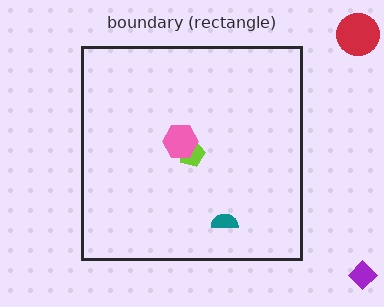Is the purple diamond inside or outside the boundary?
Outside.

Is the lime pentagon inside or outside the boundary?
Inside.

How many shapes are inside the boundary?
3 inside, 2 outside.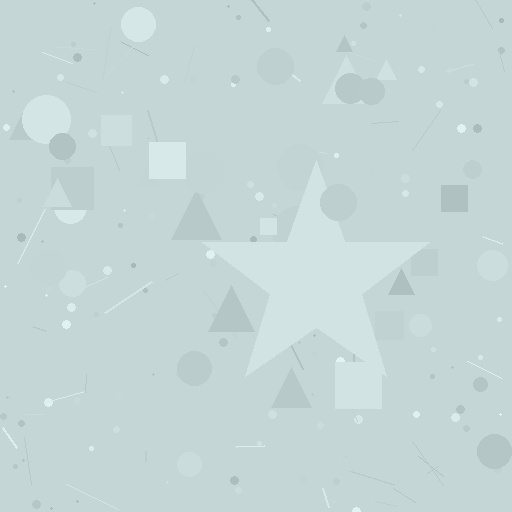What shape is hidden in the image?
A star is hidden in the image.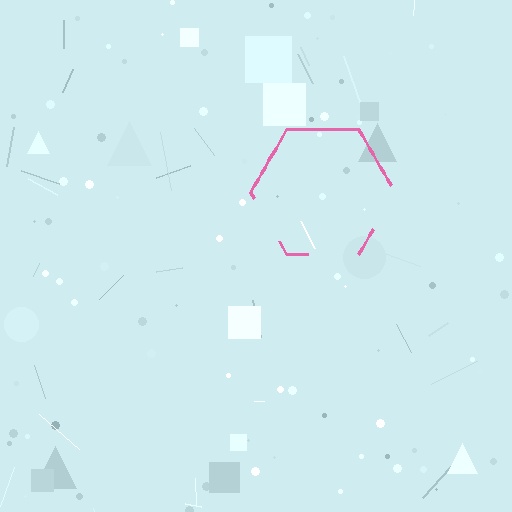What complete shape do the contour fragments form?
The contour fragments form a hexagon.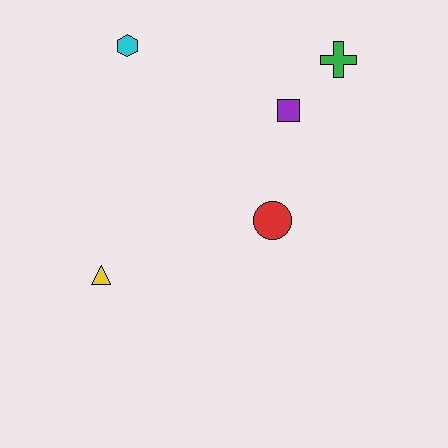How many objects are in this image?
There are 5 objects.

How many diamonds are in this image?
There are no diamonds.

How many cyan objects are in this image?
There is 1 cyan object.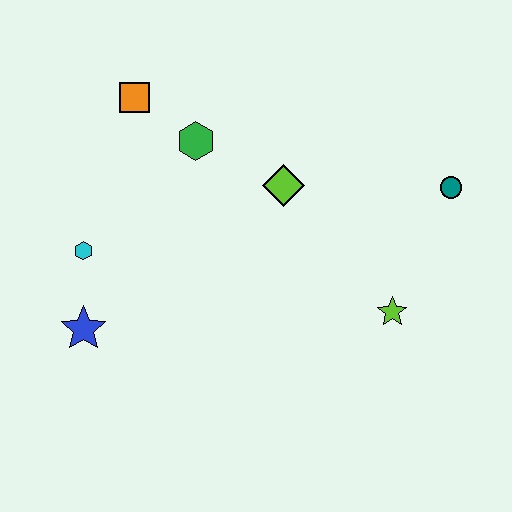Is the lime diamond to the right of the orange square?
Yes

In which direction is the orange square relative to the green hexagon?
The orange square is to the left of the green hexagon.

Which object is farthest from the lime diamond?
The blue star is farthest from the lime diamond.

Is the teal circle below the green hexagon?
Yes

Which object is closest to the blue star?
The cyan hexagon is closest to the blue star.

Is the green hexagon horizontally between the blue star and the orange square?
No